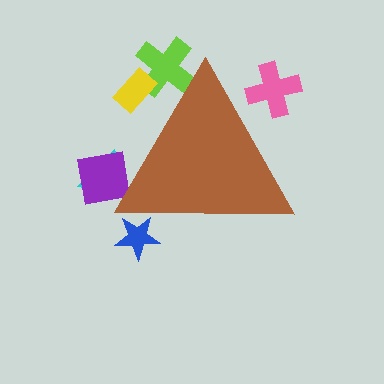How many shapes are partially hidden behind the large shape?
6 shapes are partially hidden.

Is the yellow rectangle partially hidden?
Yes, the yellow rectangle is partially hidden behind the brown triangle.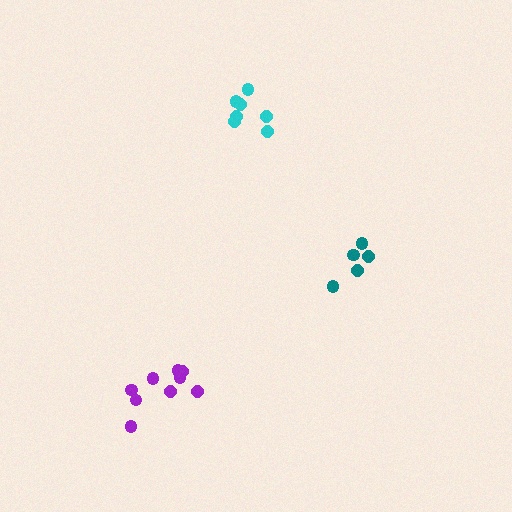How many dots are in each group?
Group 1: 7 dots, Group 2: 5 dots, Group 3: 9 dots (21 total).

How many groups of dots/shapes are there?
There are 3 groups.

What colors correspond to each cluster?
The clusters are colored: cyan, teal, purple.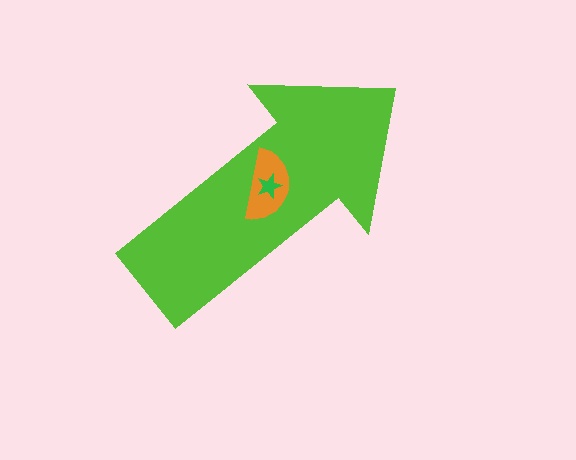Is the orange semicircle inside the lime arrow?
Yes.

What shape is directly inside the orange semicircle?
The green star.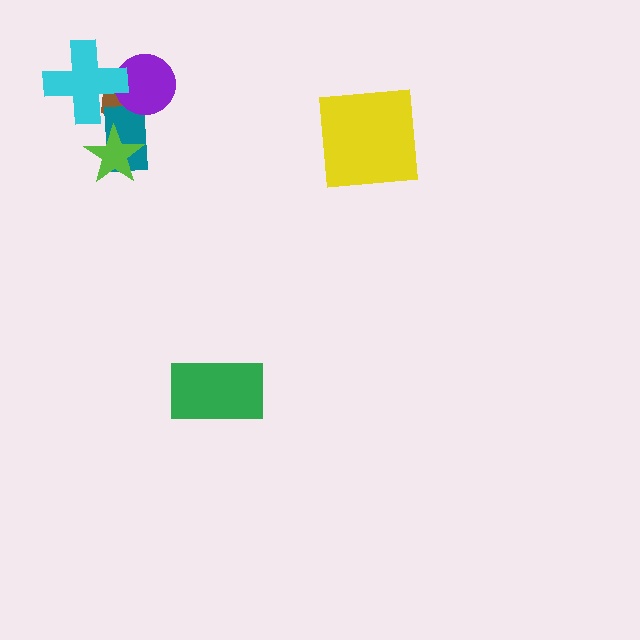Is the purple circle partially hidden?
Yes, it is partially covered by another shape.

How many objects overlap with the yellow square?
0 objects overlap with the yellow square.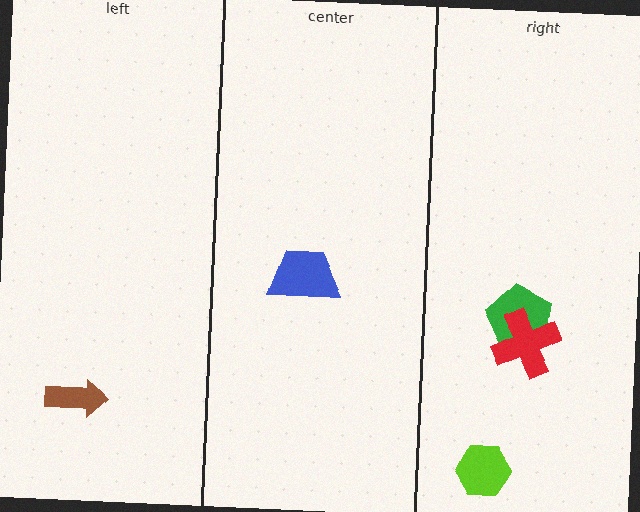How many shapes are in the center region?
1.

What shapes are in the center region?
The blue trapezoid.